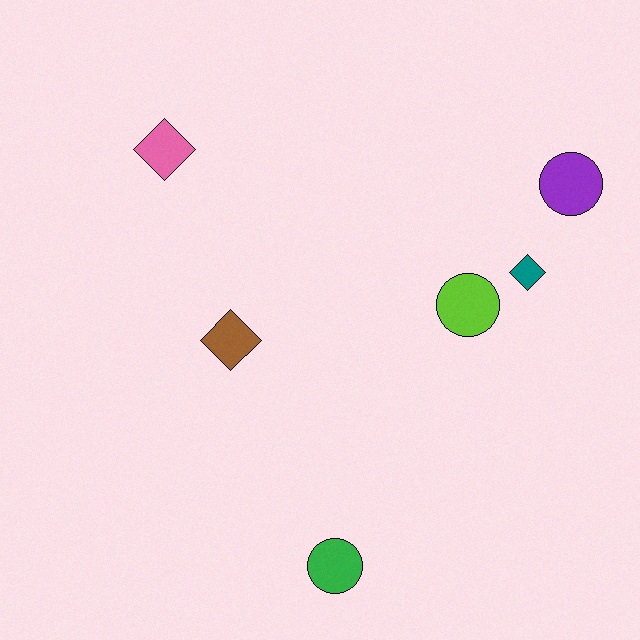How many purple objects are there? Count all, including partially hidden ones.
There is 1 purple object.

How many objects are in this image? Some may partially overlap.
There are 6 objects.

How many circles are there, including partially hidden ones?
There are 3 circles.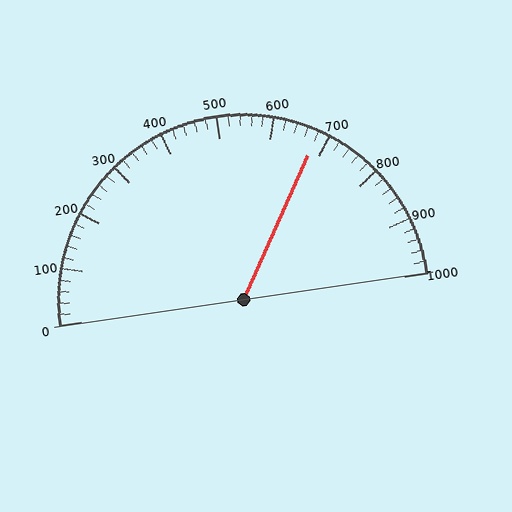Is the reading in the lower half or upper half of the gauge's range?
The reading is in the upper half of the range (0 to 1000).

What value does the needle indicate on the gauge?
The needle indicates approximately 680.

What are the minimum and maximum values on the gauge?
The gauge ranges from 0 to 1000.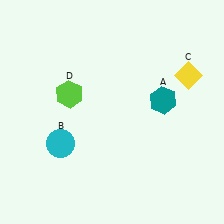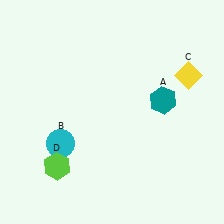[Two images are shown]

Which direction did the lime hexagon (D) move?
The lime hexagon (D) moved down.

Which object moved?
The lime hexagon (D) moved down.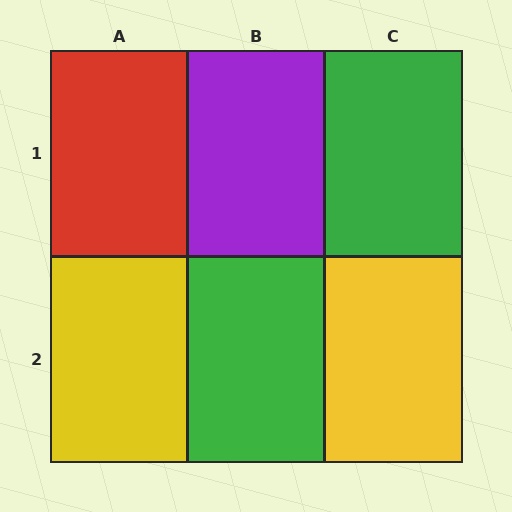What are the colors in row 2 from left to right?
Yellow, green, yellow.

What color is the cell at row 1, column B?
Purple.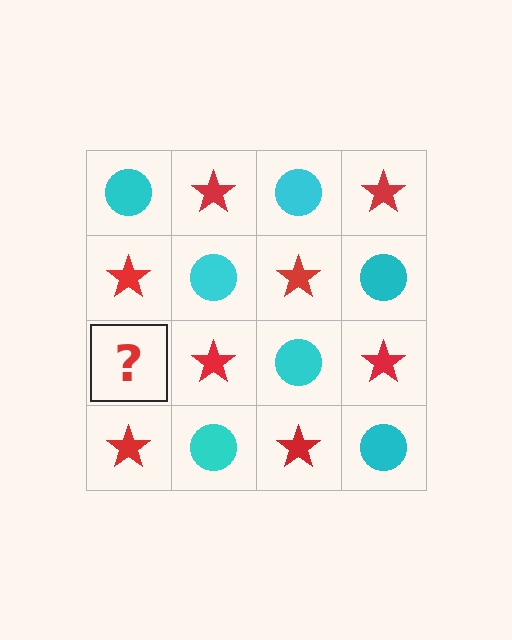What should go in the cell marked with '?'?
The missing cell should contain a cyan circle.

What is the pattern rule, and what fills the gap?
The rule is that it alternates cyan circle and red star in a checkerboard pattern. The gap should be filled with a cyan circle.